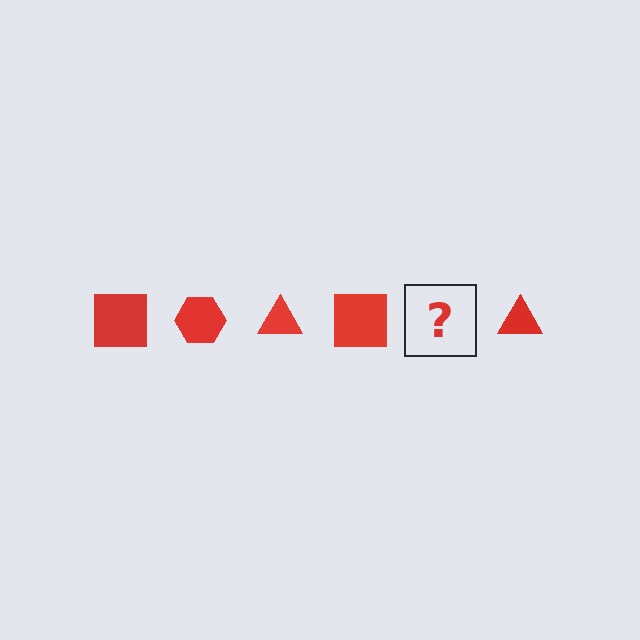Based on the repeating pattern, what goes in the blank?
The blank should be a red hexagon.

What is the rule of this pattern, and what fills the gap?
The rule is that the pattern cycles through square, hexagon, triangle shapes in red. The gap should be filled with a red hexagon.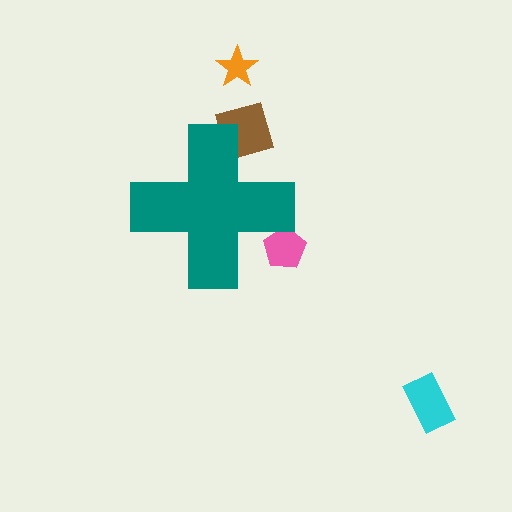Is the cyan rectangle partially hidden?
No, the cyan rectangle is fully visible.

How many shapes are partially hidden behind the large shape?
2 shapes are partially hidden.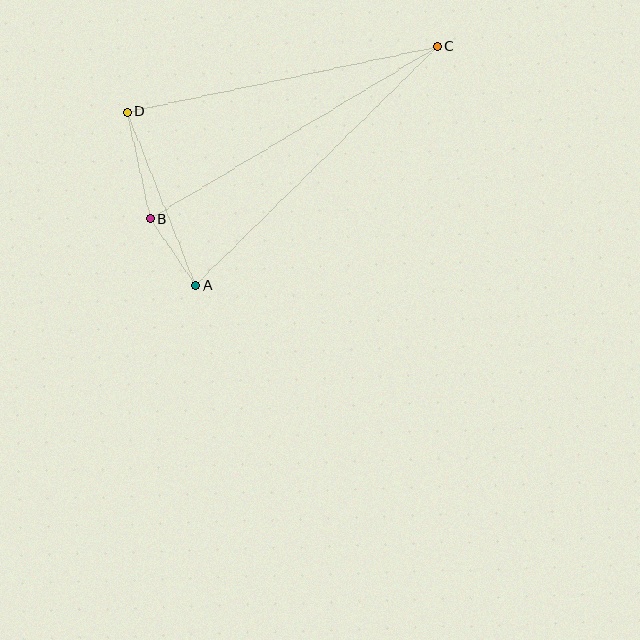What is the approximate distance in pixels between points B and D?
The distance between B and D is approximately 109 pixels.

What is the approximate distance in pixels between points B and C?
The distance between B and C is approximately 335 pixels.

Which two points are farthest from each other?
Points A and C are farthest from each other.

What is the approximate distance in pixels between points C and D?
The distance between C and D is approximately 317 pixels.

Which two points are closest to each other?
Points A and B are closest to each other.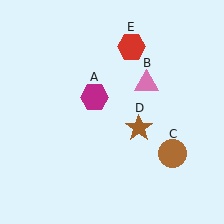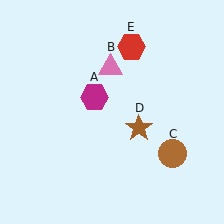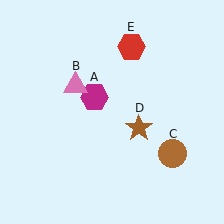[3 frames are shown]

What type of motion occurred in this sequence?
The pink triangle (object B) rotated counterclockwise around the center of the scene.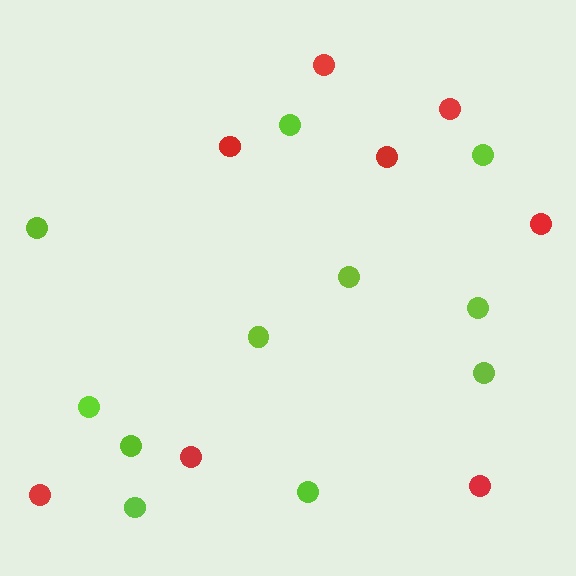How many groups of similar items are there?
There are 2 groups: one group of lime circles (11) and one group of red circles (8).